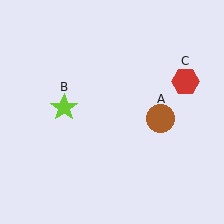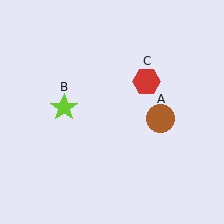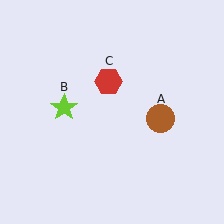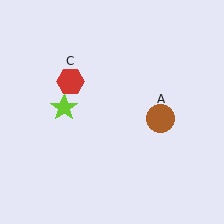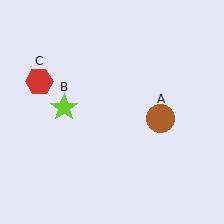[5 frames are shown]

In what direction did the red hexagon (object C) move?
The red hexagon (object C) moved left.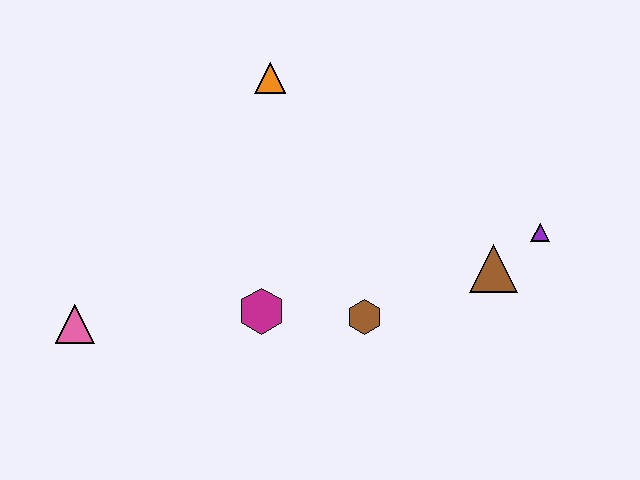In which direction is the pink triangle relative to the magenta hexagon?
The pink triangle is to the left of the magenta hexagon.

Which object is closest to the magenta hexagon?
The brown hexagon is closest to the magenta hexagon.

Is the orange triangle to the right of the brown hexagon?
No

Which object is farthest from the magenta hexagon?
The purple triangle is farthest from the magenta hexagon.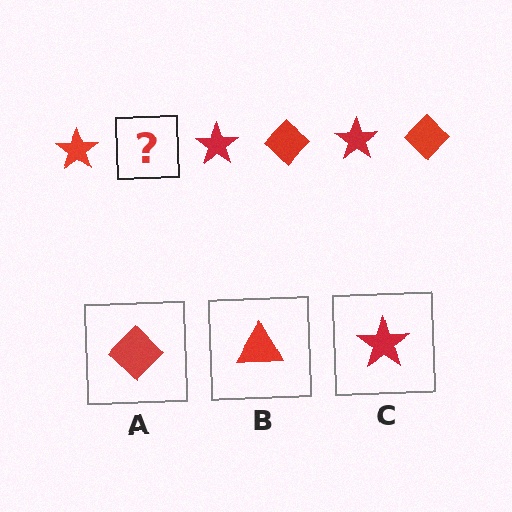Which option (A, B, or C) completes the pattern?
A.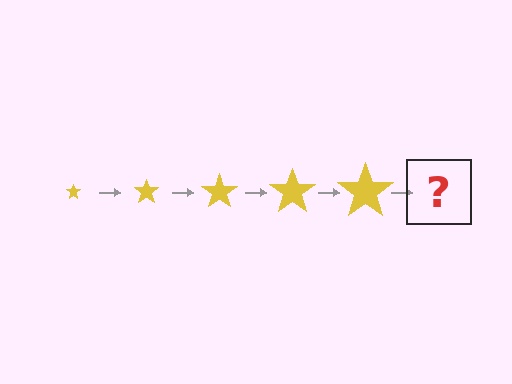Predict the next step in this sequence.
The next step is a yellow star, larger than the previous one.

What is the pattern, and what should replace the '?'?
The pattern is that the star gets progressively larger each step. The '?' should be a yellow star, larger than the previous one.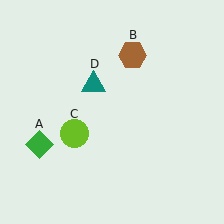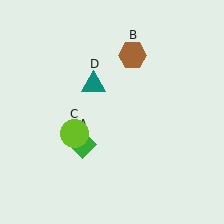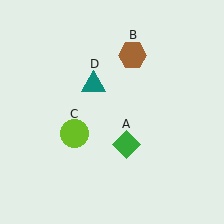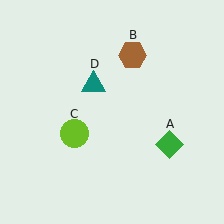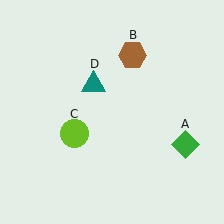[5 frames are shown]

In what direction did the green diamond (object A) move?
The green diamond (object A) moved right.